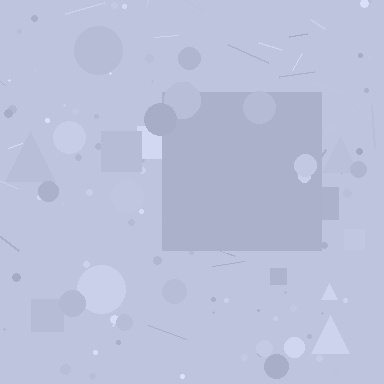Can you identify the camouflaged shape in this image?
The camouflaged shape is a square.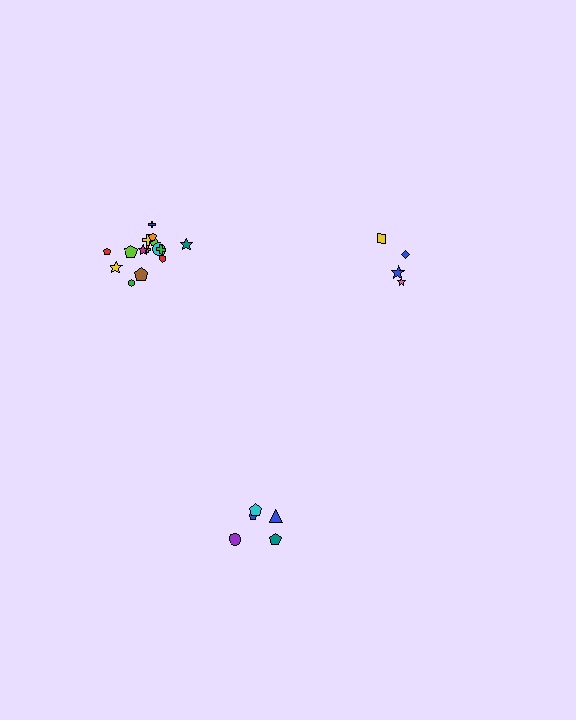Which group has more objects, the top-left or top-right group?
The top-left group.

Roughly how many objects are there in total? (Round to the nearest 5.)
Roughly 25 objects in total.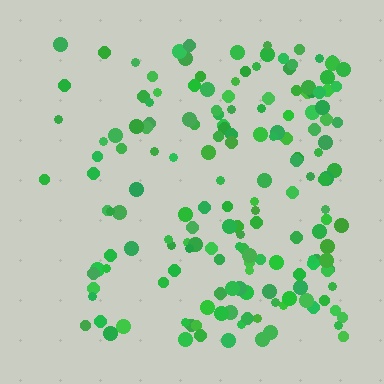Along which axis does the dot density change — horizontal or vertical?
Horizontal.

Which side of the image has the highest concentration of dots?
The right.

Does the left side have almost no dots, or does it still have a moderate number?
Still a moderate number, just noticeably fewer than the right.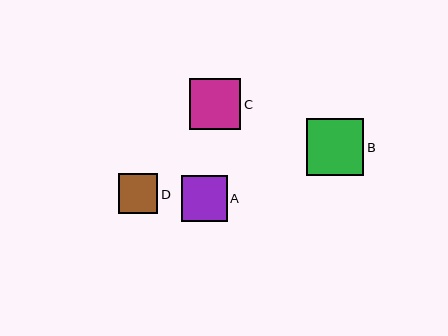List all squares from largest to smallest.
From largest to smallest: B, C, A, D.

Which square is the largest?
Square B is the largest with a size of approximately 58 pixels.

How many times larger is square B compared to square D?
Square B is approximately 1.5 times the size of square D.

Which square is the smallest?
Square D is the smallest with a size of approximately 40 pixels.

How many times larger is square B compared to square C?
Square B is approximately 1.1 times the size of square C.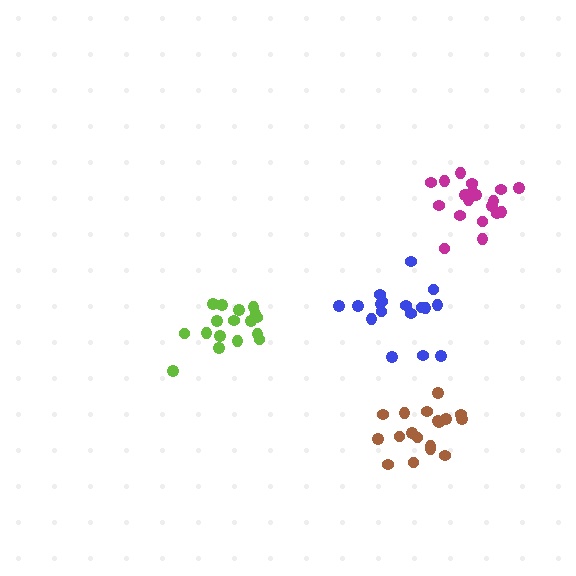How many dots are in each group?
Group 1: 17 dots, Group 2: 17 dots, Group 3: 18 dots, Group 4: 19 dots (71 total).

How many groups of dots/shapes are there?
There are 4 groups.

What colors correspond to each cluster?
The clusters are colored: lime, blue, brown, magenta.